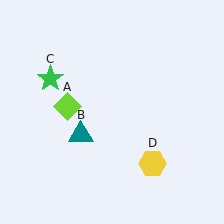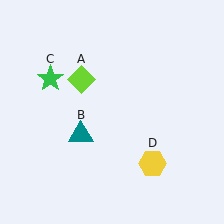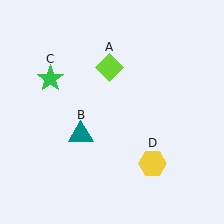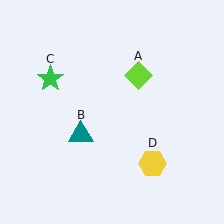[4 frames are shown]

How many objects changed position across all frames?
1 object changed position: lime diamond (object A).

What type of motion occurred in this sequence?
The lime diamond (object A) rotated clockwise around the center of the scene.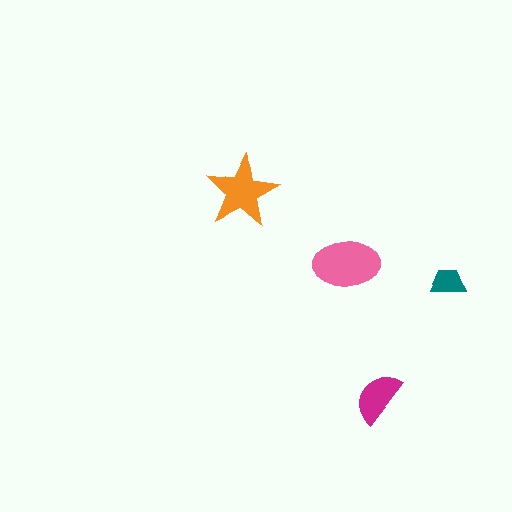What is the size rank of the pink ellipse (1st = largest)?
1st.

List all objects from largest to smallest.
The pink ellipse, the orange star, the magenta semicircle, the teal trapezoid.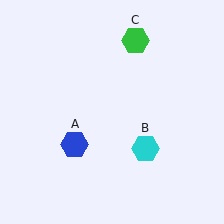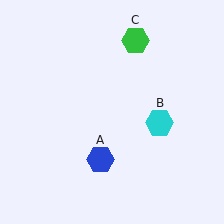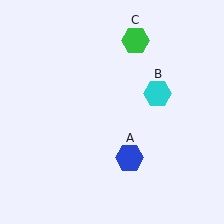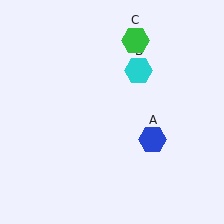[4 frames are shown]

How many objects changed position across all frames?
2 objects changed position: blue hexagon (object A), cyan hexagon (object B).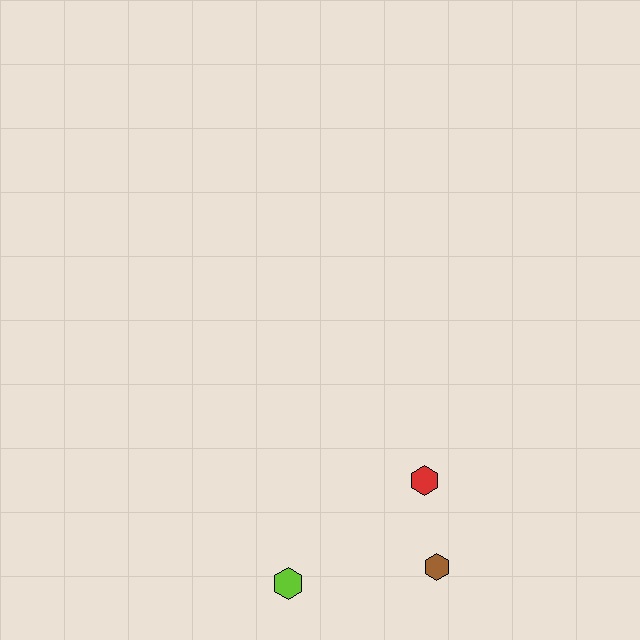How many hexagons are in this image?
There are 3 hexagons.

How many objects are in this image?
There are 3 objects.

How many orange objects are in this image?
There are no orange objects.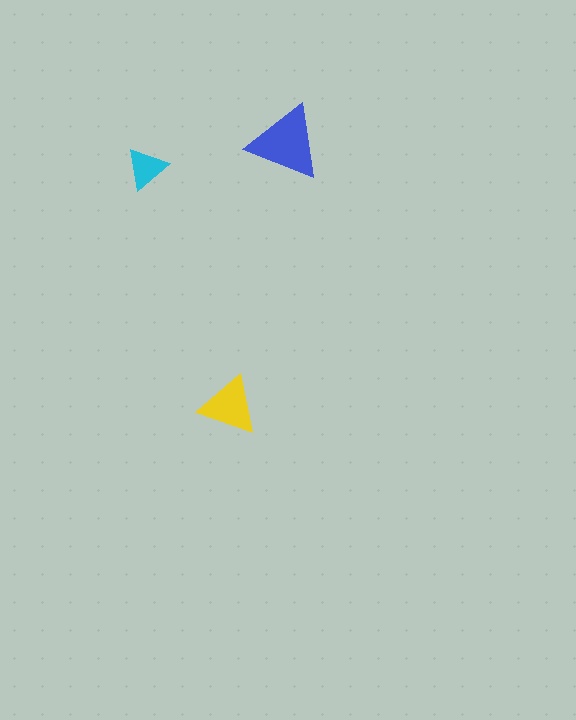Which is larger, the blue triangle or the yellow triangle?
The blue one.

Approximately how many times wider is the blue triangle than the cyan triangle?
About 2 times wider.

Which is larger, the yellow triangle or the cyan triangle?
The yellow one.